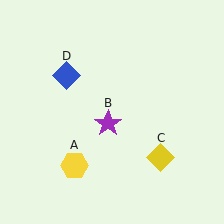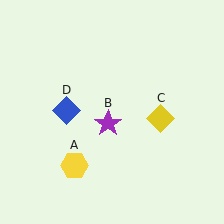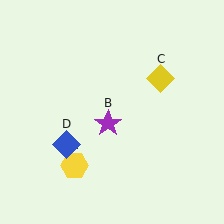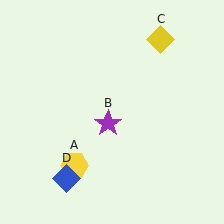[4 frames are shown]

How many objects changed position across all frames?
2 objects changed position: yellow diamond (object C), blue diamond (object D).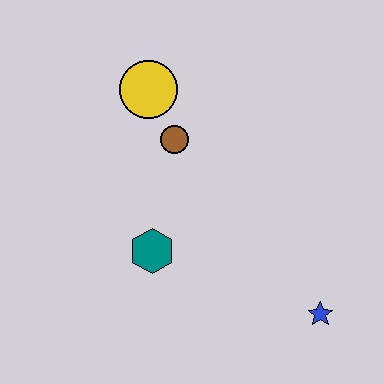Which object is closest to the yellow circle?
The brown circle is closest to the yellow circle.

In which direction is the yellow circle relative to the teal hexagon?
The yellow circle is above the teal hexagon.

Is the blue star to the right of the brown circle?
Yes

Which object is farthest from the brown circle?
The blue star is farthest from the brown circle.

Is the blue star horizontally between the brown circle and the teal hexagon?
No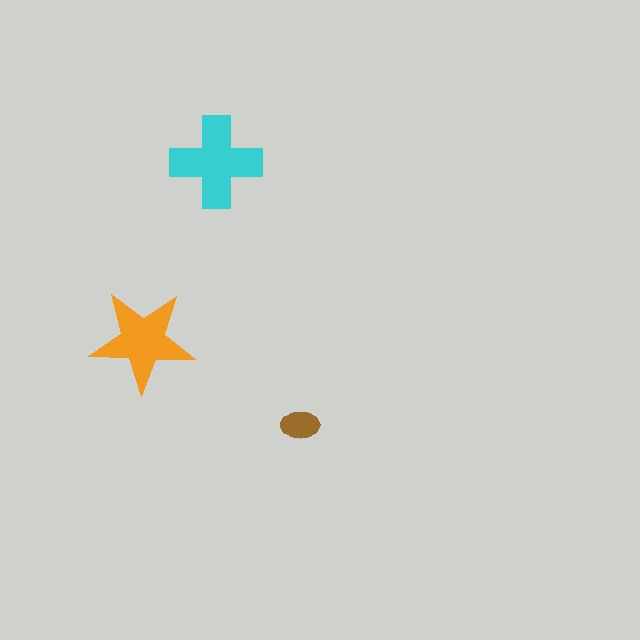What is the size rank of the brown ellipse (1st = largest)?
3rd.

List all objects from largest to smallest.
The cyan cross, the orange star, the brown ellipse.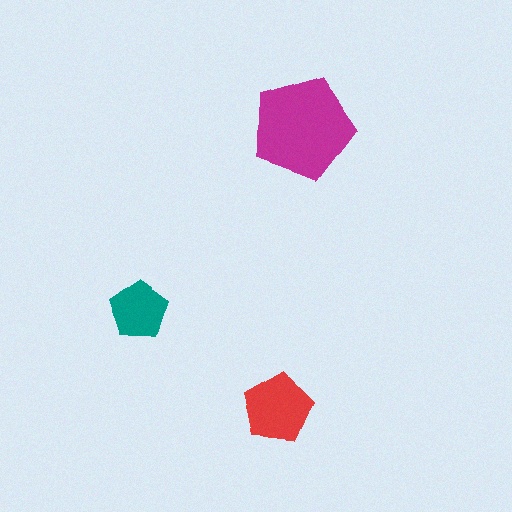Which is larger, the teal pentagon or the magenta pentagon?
The magenta one.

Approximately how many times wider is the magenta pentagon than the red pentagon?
About 1.5 times wider.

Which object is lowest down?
The red pentagon is bottommost.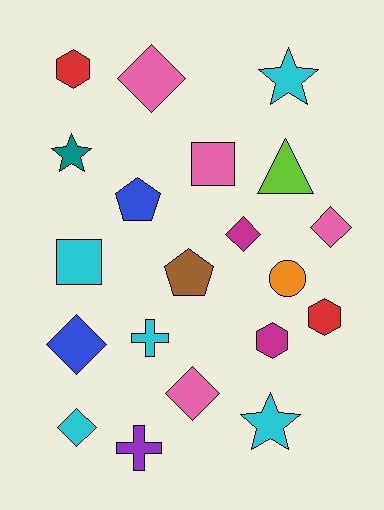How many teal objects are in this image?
There is 1 teal object.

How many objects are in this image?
There are 20 objects.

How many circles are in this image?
There is 1 circle.